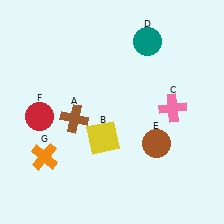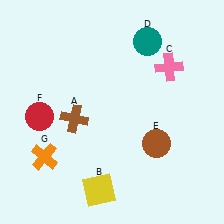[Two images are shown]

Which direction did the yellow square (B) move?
The yellow square (B) moved down.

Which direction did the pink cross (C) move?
The pink cross (C) moved up.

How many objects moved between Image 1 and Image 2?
2 objects moved between the two images.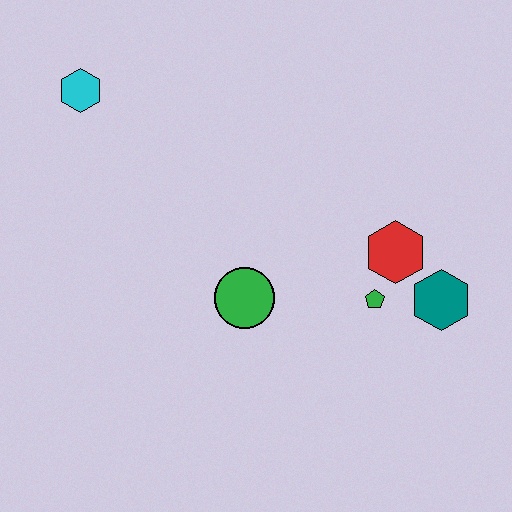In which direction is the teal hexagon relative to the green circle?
The teal hexagon is to the right of the green circle.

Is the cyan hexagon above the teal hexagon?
Yes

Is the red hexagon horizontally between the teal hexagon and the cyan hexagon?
Yes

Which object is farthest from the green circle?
The cyan hexagon is farthest from the green circle.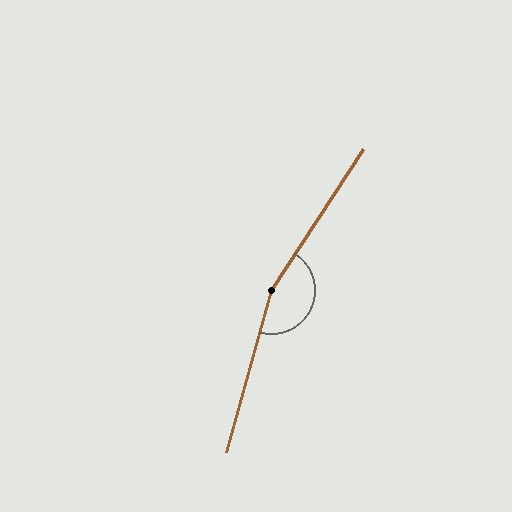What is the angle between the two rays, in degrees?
Approximately 162 degrees.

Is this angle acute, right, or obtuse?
It is obtuse.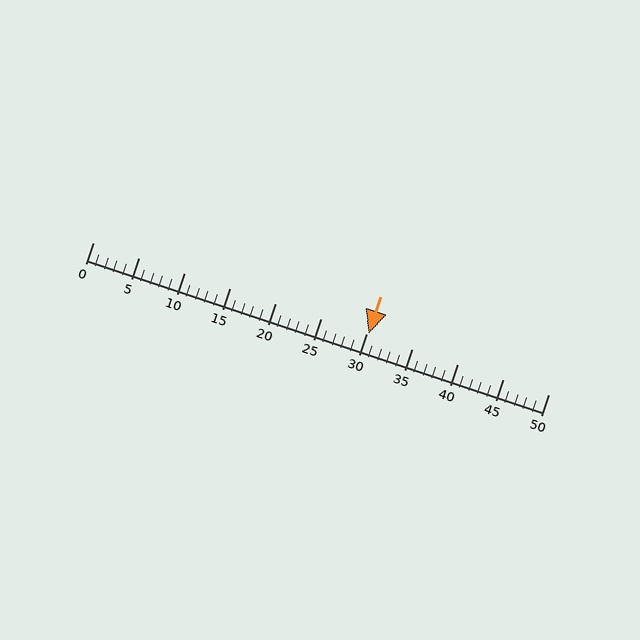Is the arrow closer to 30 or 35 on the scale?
The arrow is closer to 30.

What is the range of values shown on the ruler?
The ruler shows values from 0 to 50.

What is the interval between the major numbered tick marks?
The major tick marks are spaced 5 units apart.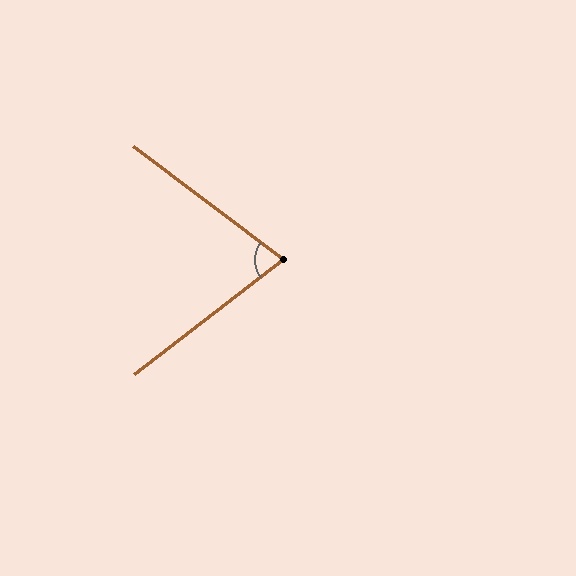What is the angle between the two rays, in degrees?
Approximately 75 degrees.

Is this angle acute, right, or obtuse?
It is acute.